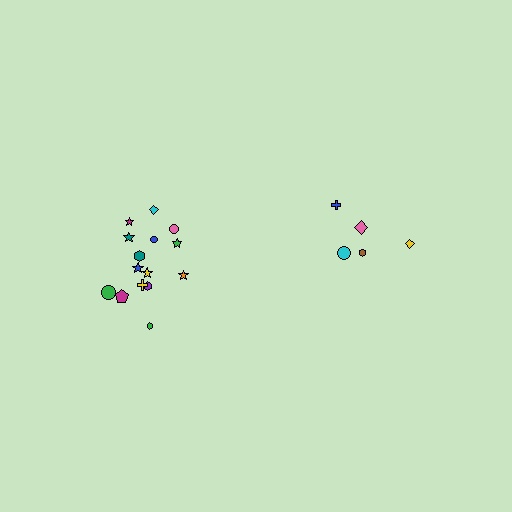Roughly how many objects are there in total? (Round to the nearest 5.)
Roughly 20 objects in total.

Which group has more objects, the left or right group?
The left group.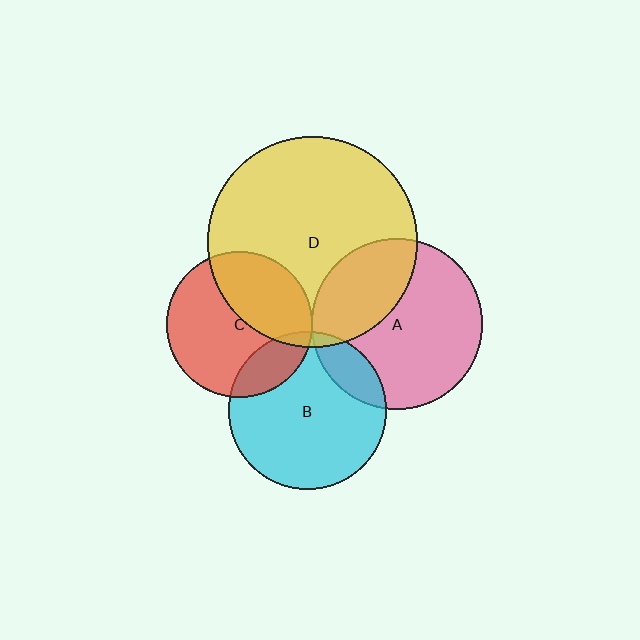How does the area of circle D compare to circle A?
Approximately 1.5 times.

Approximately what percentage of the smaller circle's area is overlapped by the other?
Approximately 40%.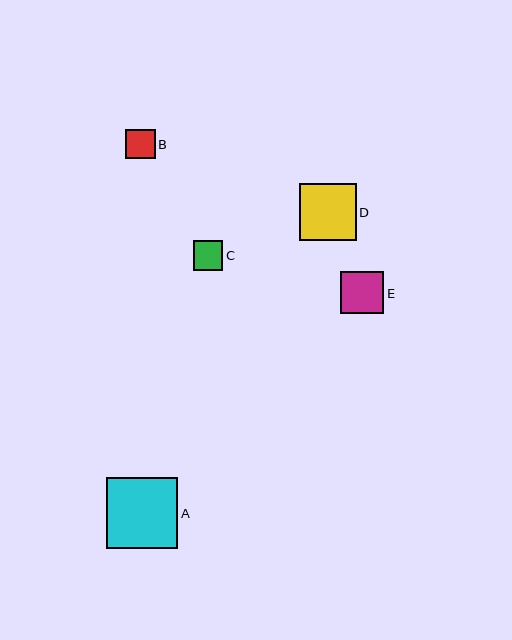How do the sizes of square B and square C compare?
Square B and square C are approximately the same size.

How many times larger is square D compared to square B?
Square D is approximately 1.9 times the size of square B.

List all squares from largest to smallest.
From largest to smallest: A, D, E, B, C.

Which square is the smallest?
Square C is the smallest with a size of approximately 29 pixels.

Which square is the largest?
Square A is the largest with a size of approximately 71 pixels.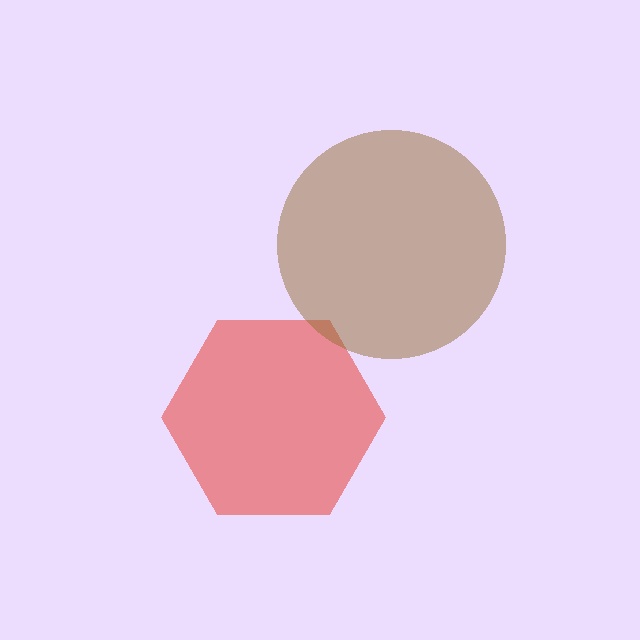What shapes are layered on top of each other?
The layered shapes are: a red hexagon, a brown circle.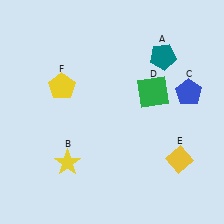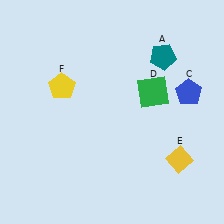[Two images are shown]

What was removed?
The yellow star (B) was removed in Image 2.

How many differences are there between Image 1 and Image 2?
There is 1 difference between the two images.